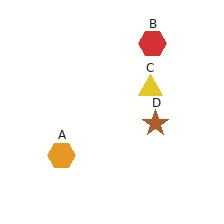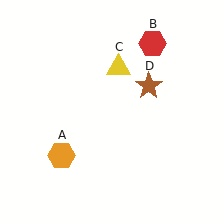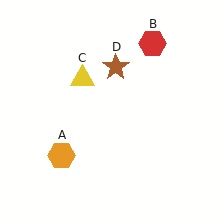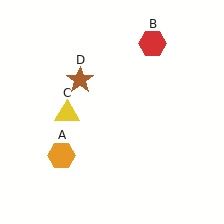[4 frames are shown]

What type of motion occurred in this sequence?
The yellow triangle (object C), brown star (object D) rotated counterclockwise around the center of the scene.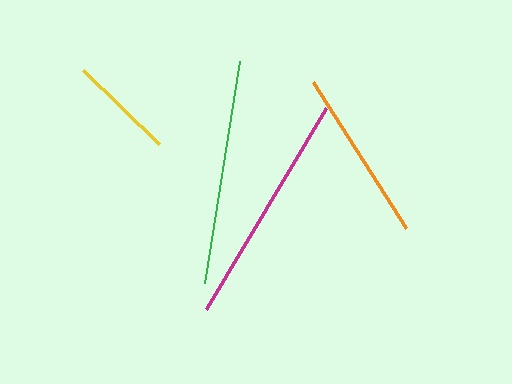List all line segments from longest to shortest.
From longest to shortest: magenta, green, orange, yellow.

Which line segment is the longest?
The magenta line is the longest at approximately 234 pixels.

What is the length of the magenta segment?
The magenta segment is approximately 234 pixels long.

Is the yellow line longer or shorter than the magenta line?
The magenta line is longer than the yellow line.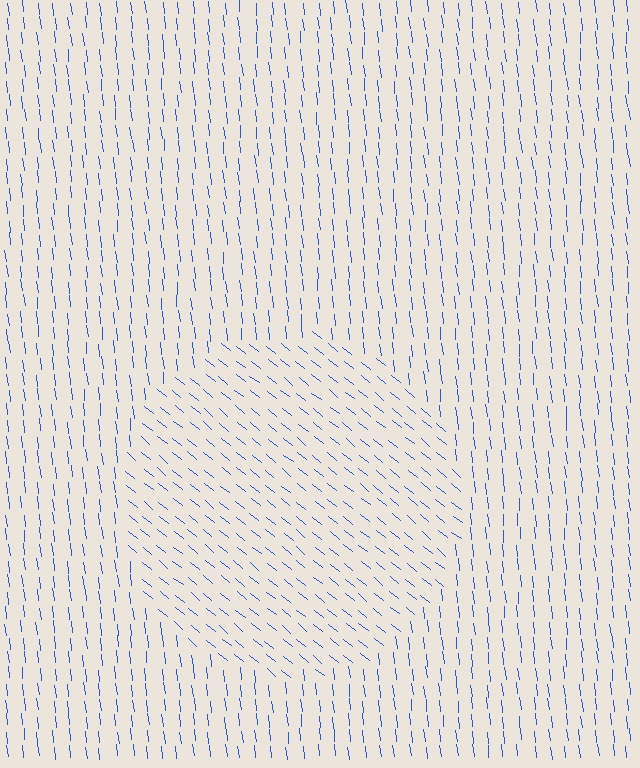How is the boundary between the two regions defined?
The boundary is defined purely by a change in line orientation (approximately 45 degrees difference). All lines are the same color and thickness.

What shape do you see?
I see a circle.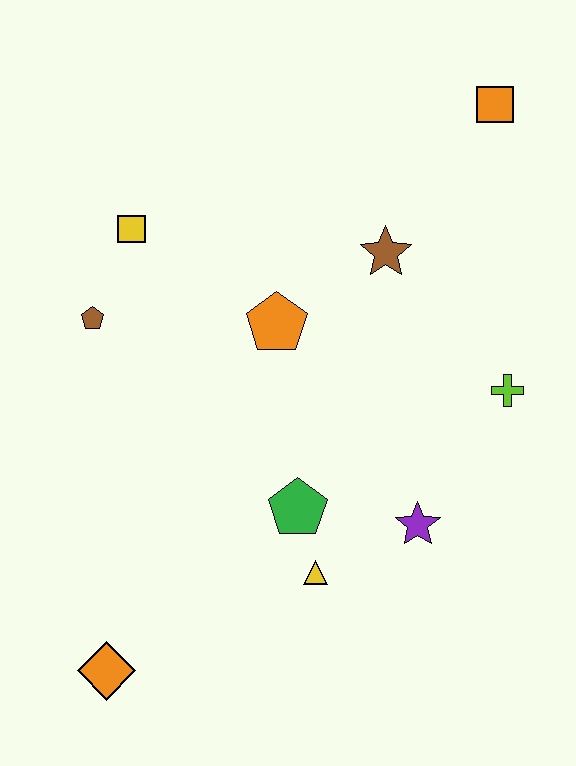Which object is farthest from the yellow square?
The orange diamond is farthest from the yellow square.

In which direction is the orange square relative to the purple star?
The orange square is above the purple star.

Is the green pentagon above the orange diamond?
Yes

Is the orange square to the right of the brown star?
Yes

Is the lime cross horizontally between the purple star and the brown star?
No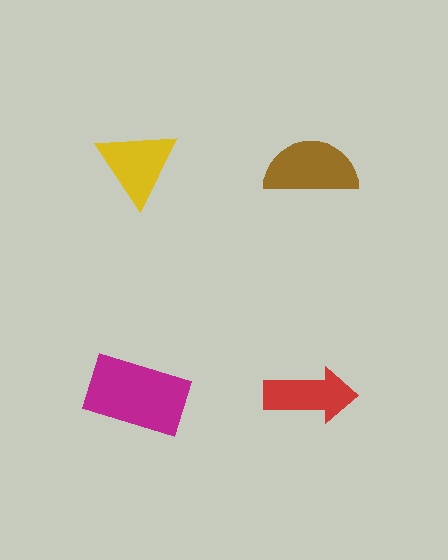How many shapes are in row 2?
2 shapes.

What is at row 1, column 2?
A brown semicircle.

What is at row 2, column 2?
A red arrow.